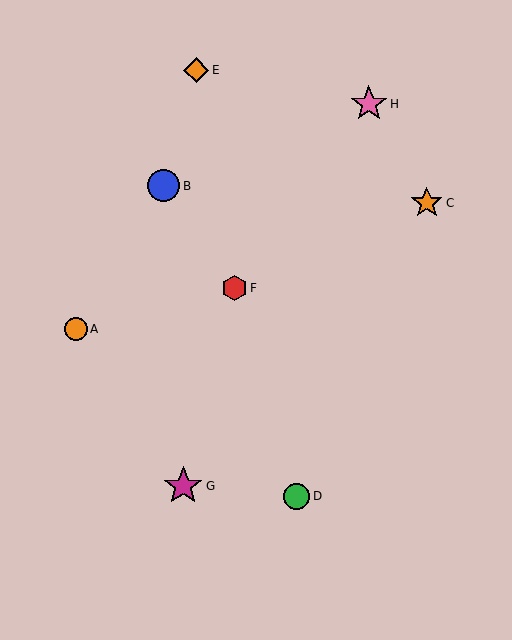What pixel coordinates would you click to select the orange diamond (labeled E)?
Click at (196, 70) to select the orange diamond E.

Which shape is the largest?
The magenta star (labeled G) is the largest.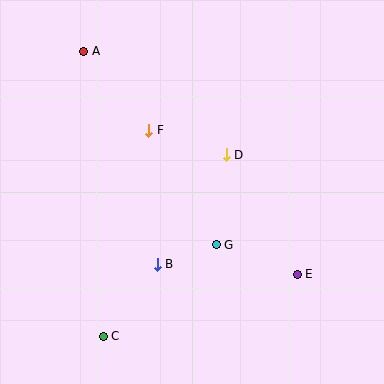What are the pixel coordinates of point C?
Point C is at (103, 336).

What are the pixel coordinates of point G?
Point G is at (216, 245).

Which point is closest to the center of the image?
Point D at (226, 155) is closest to the center.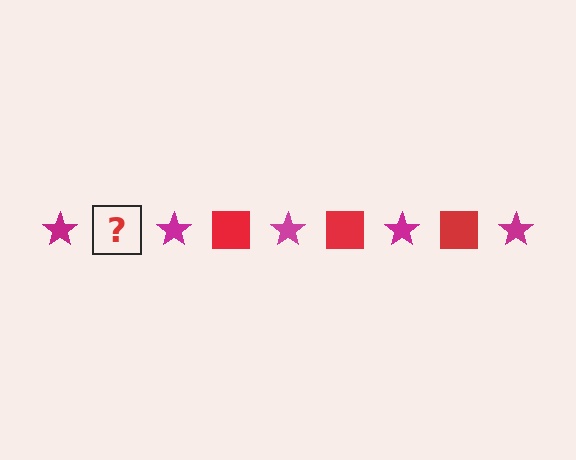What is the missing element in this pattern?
The missing element is a red square.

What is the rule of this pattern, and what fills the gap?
The rule is that the pattern alternates between magenta star and red square. The gap should be filled with a red square.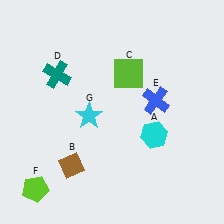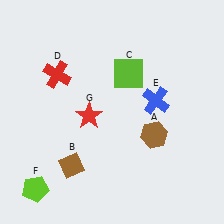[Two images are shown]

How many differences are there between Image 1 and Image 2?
There are 3 differences between the two images.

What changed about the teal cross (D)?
In Image 1, D is teal. In Image 2, it changed to red.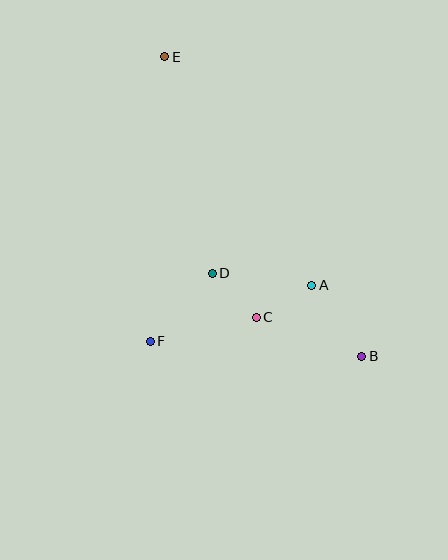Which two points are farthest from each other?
Points B and E are farthest from each other.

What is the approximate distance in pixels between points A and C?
The distance between A and C is approximately 64 pixels.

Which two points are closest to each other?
Points C and D are closest to each other.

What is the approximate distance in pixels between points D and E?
The distance between D and E is approximately 222 pixels.